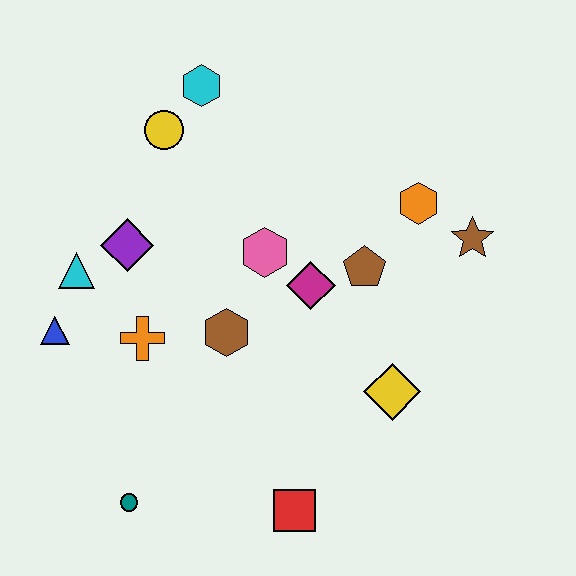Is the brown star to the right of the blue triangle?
Yes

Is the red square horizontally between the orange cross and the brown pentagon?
Yes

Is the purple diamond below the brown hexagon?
No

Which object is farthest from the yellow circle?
The red square is farthest from the yellow circle.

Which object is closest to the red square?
The yellow diamond is closest to the red square.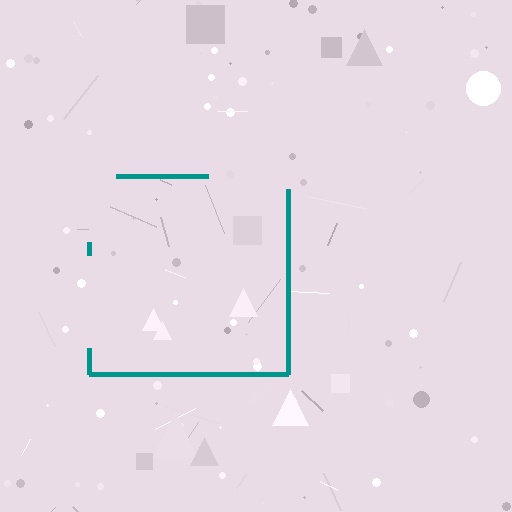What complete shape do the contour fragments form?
The contour fragments form a square.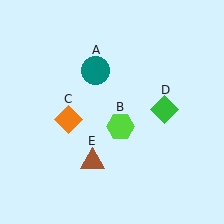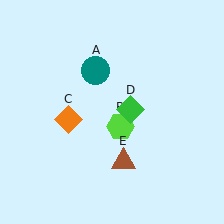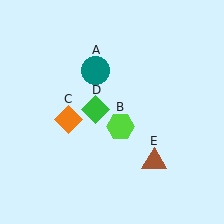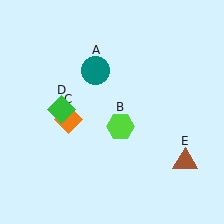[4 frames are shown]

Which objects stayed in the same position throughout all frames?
Teal circle (object A) and lime hexagon (object B) and orange diamond (object C) remained stationary.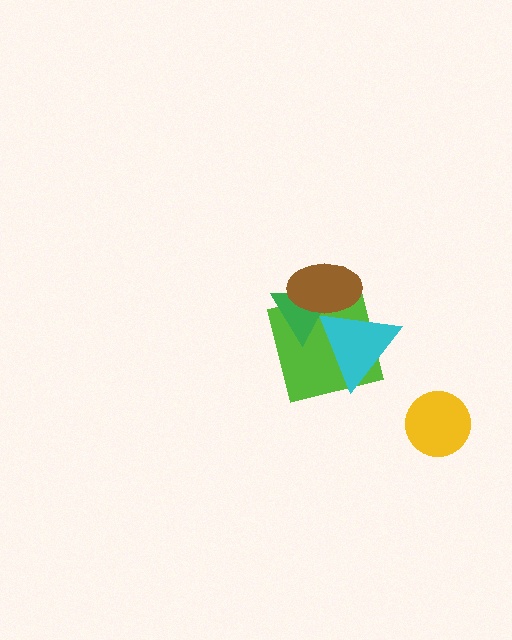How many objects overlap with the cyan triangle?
3 objects overlap with the cyan triangle.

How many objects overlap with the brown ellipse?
3 objects overlap with the brown ellipse.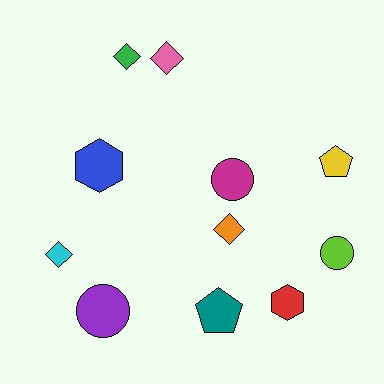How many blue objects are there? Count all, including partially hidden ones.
There is 1 blue object.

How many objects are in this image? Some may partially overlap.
There are 11 objects.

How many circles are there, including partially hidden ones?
There are 3 circles.